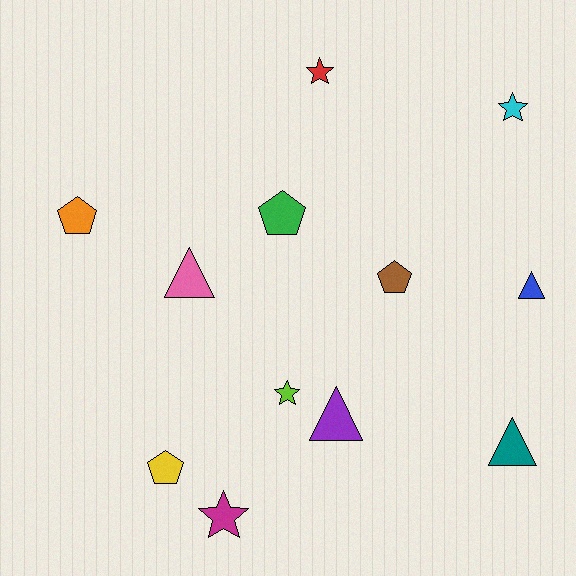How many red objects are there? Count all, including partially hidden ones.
There is 1 red object.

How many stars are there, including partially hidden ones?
There are 4 stars.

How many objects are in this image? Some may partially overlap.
There are 12 objects.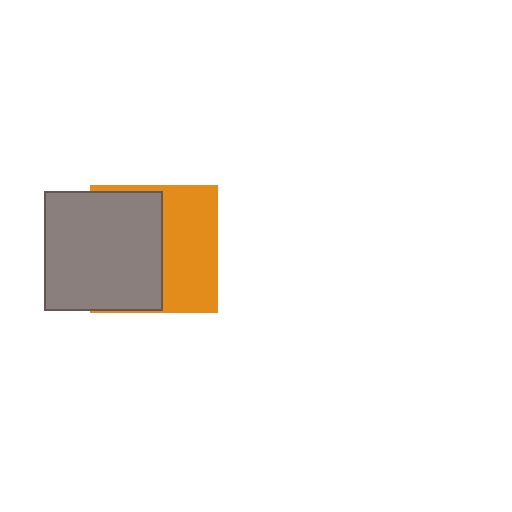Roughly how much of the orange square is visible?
About half of it is visible (roughly 46%).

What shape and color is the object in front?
The object in front is a gray square.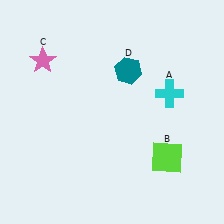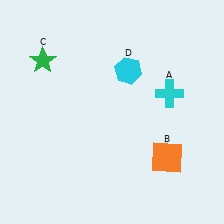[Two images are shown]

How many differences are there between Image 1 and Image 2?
There are 3 differences between the two images.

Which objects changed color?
B changed from lime to orange. C changed from pink to green. D changed from teal to cyan.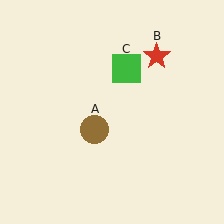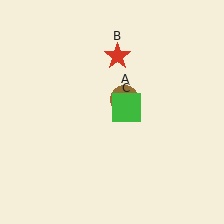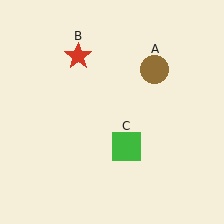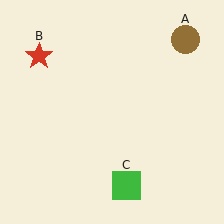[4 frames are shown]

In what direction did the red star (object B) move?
The red star (object B) moved left.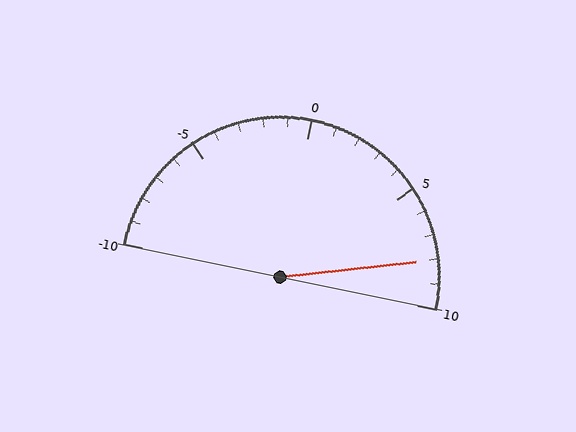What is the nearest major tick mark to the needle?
The nearest major tick mark is 10.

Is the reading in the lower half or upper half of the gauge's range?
The reading is in the upper half of the range (-10 to 10).